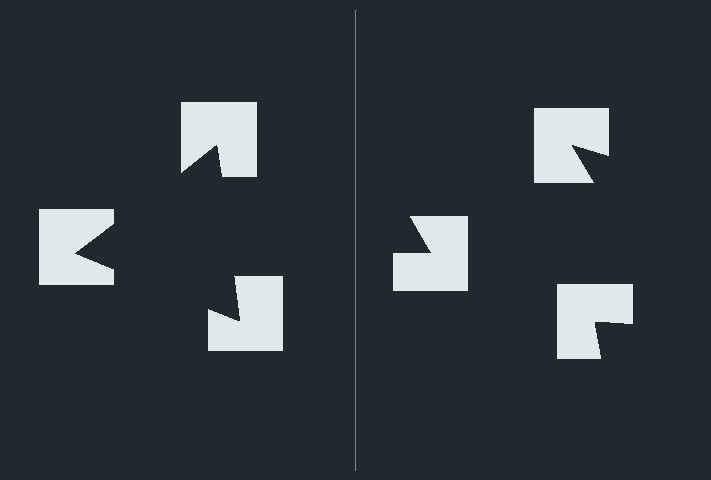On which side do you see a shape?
An illusory triangle appears on the left side. On the right side the wedge cuts are rotated, so no coherent shape forms.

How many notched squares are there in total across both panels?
6 — 3 on each side.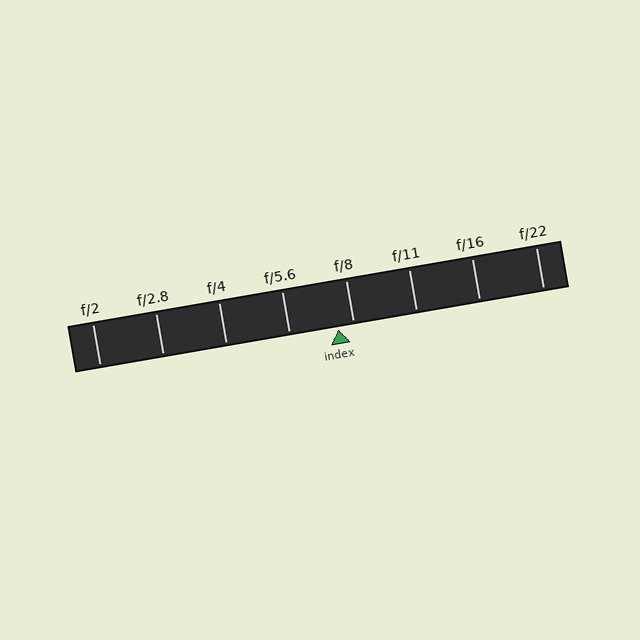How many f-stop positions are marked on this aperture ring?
There are 8 f-stop positions marked.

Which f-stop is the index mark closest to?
The index mark is closest to f/8.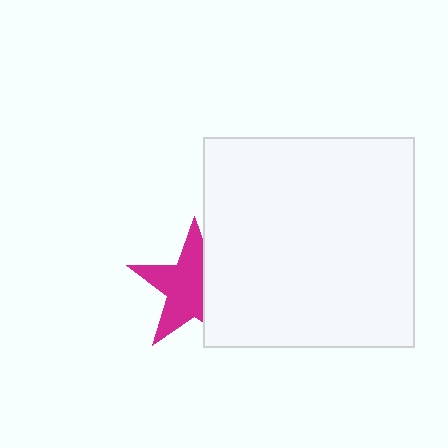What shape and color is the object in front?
The object in front is a white square.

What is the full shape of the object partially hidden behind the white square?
The partially hidden object is a magenta star.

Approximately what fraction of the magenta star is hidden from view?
Roughly 36% of the magenta star is hidden behind the white square.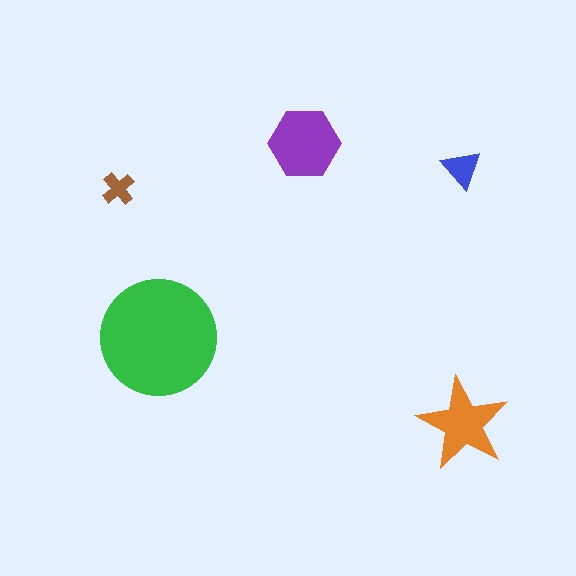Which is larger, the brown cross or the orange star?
The orange star.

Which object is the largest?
The green circle.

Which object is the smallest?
The brown cross.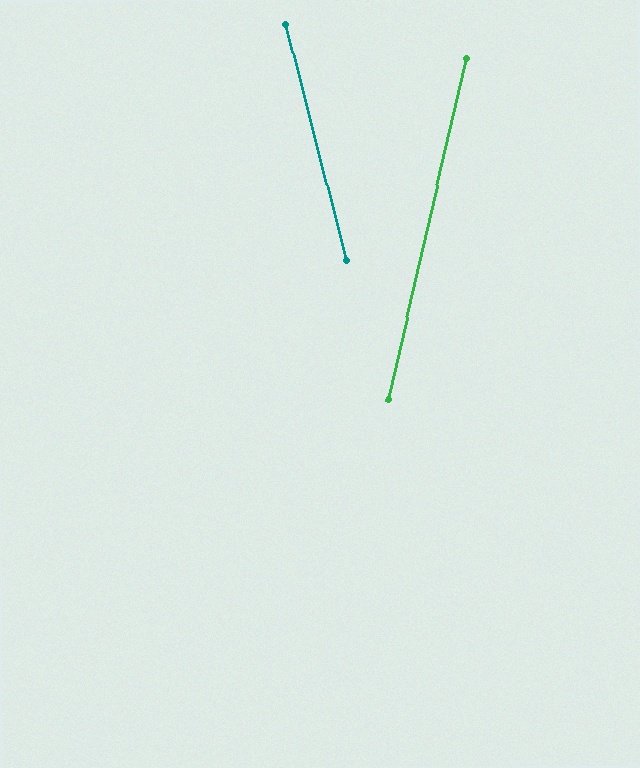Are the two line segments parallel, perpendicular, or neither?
Neither parallel nor perpendicular — they differ by about 27°.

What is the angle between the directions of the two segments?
Approximately 27 degrees.